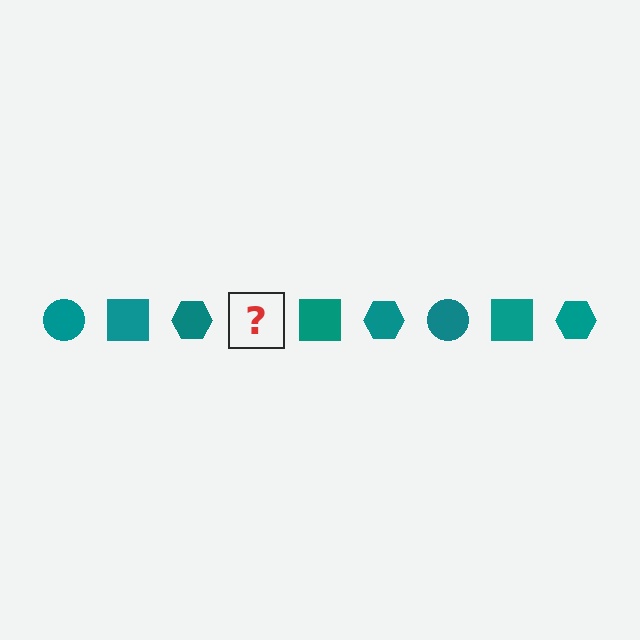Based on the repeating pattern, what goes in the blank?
The blank should be a teal circle.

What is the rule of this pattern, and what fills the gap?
The rule is that the pattern cycles through circle, square, hexagon shapes in teal. The gap should be filled with a teal circle.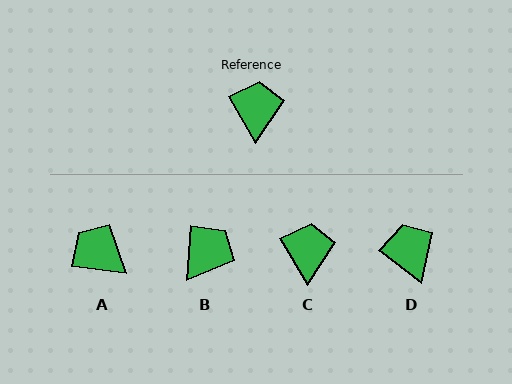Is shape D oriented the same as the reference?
No, it is off by about 22 degrees.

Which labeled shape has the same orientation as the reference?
C.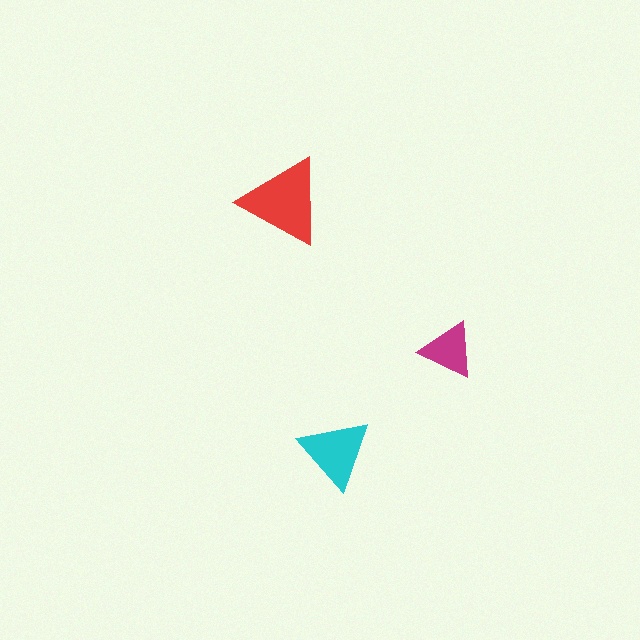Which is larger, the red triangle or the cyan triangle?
The red one.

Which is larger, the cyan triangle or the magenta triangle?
The cyan one.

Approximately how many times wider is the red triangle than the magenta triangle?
About 1.5 times wider.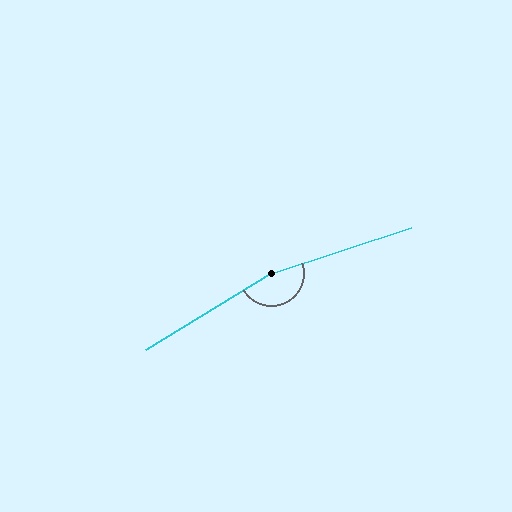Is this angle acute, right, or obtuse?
It is obtuse.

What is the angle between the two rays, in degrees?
Approximately 167 degrees.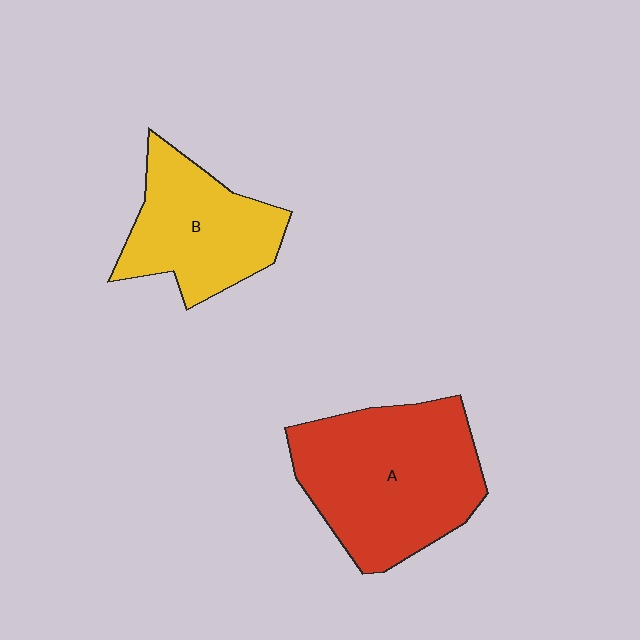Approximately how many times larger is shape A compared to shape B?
Approximately 1.5 times.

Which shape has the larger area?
Shape A (red).